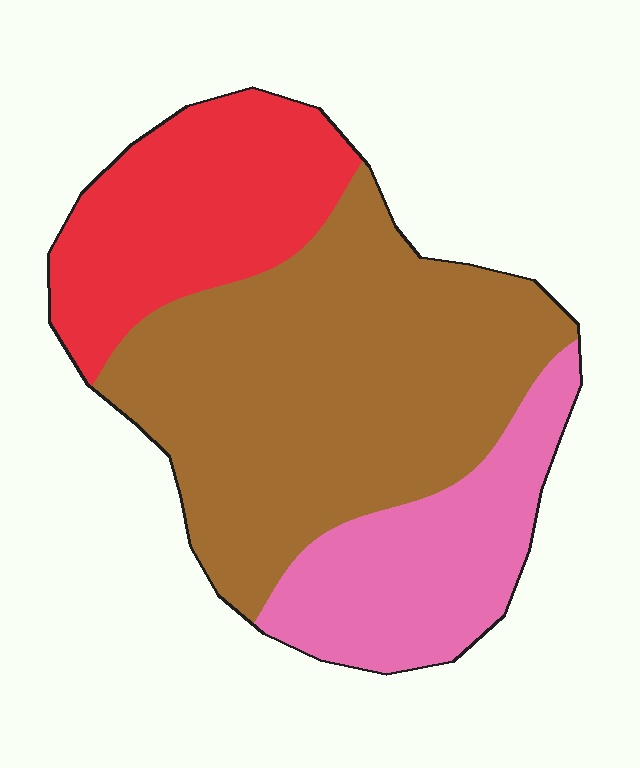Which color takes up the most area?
Brown, at roughly 55%.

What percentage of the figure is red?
Red takes up about one quarter (1/4) of the figure.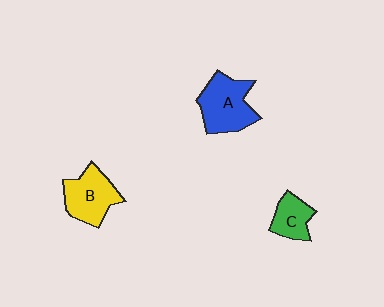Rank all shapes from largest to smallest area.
From largest to smallest: A (blue), B (yellow), C (green).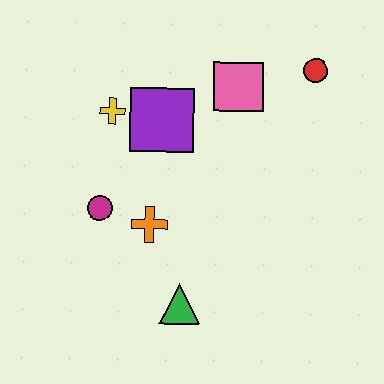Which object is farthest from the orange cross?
The red circle is farthest from the orange cross.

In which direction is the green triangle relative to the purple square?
The green triangle is below the purple square.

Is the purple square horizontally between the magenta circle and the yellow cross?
No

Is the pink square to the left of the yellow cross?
No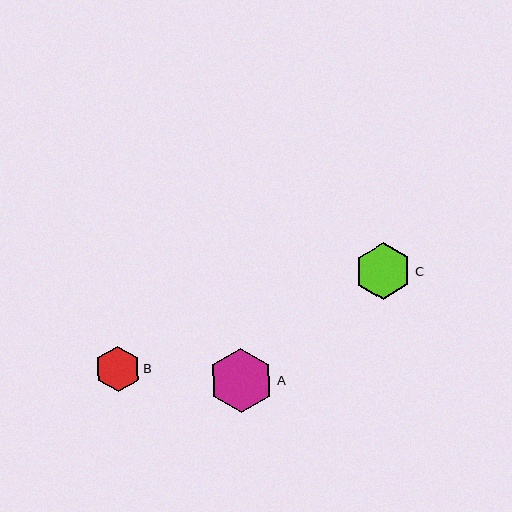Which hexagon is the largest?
Hexagon A is the largest with a size of approximately 65 pixels.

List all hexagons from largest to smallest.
From largest to smallest: A, C, B.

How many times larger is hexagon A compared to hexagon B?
Hexagon A is approximately 1.4 times the size of hexagon B.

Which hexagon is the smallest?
Hexagon B is the smallest with a size of approximately 45 pixels.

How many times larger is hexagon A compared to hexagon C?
Hexagon A is approximately 1.1 times the size of hexagon C.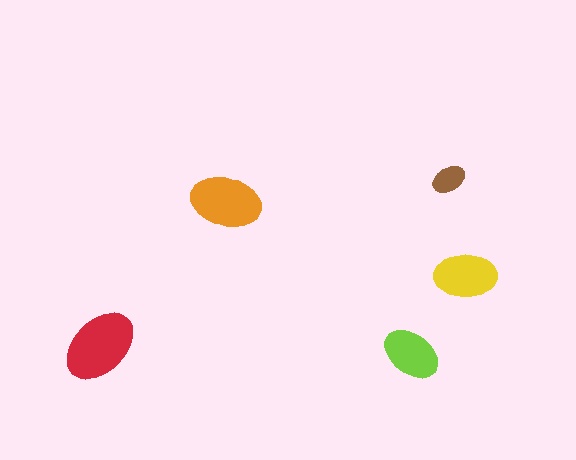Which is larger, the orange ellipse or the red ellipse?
The red one.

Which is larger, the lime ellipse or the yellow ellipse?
The yellow one.